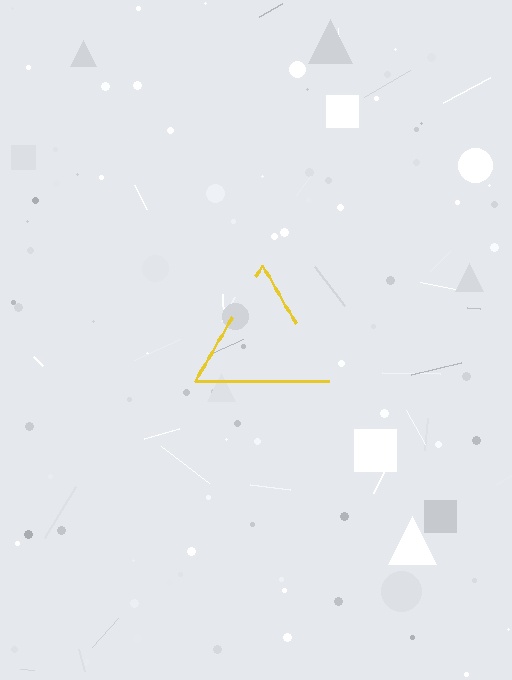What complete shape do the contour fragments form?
The contour fragments form a triangle.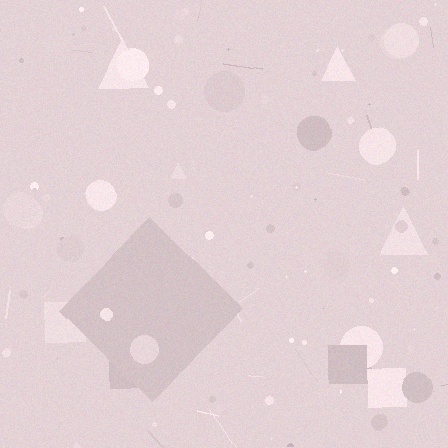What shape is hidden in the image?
A diamond is hidden in the image.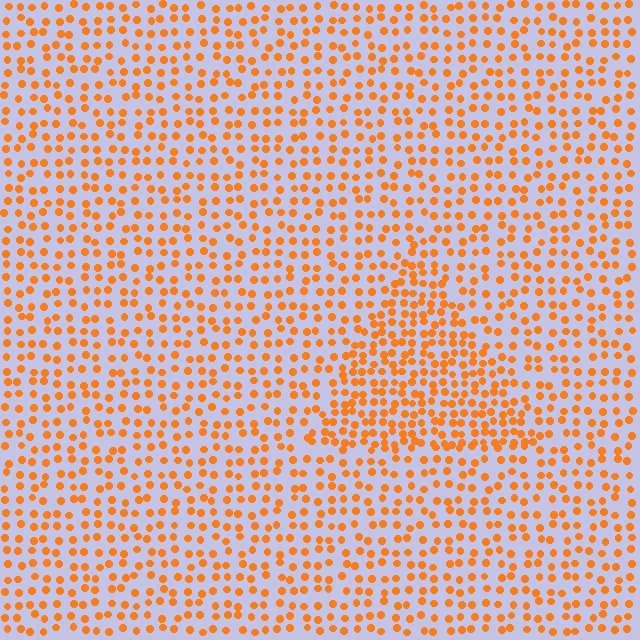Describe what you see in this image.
The image contains small orange elements arranged at two different densities. A triangle-shaped region is visible where the elements are more densely packed than the surrounding area.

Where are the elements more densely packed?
The elements are more densely packed inside the triangle boundary.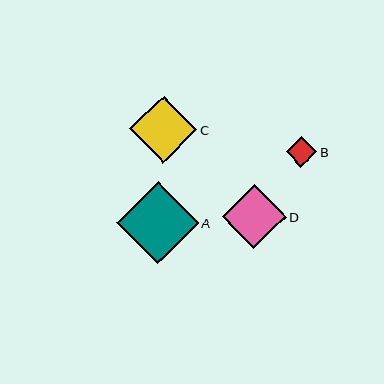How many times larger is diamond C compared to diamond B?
Diamond C is approximately 2.2 times the size of diamond B.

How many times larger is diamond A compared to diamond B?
Diamond A is approximately 2.7 times the size of diamond B.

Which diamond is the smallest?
Diamond B is the smallest with a size of approximately 30 pixels.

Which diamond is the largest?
Diamond A is the largest with a size of approximately 82 pixels.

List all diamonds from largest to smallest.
From largest to smallest: A, C, D, B.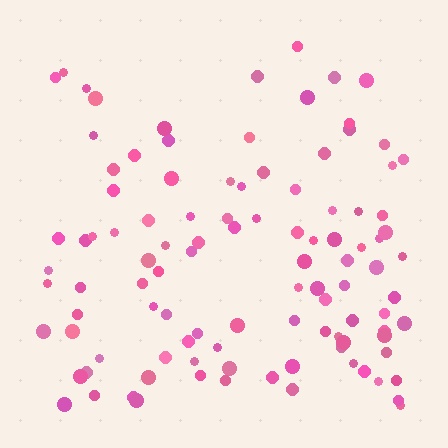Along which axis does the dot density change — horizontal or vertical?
Vertical.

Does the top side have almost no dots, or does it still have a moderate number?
Still a moderate number, just noticeably fewer than the bottom.